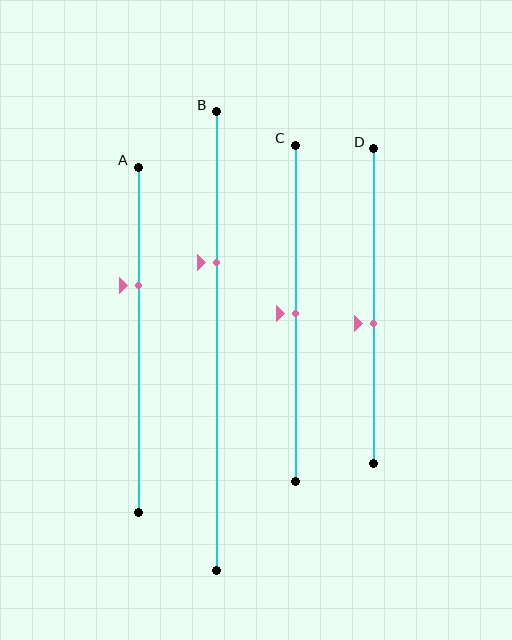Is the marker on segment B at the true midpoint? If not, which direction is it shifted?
No, the marker on segment B is shifted upward by about 17% of the segment length.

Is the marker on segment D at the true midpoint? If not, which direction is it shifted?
No, the marker on segment D is shifted downward by about 6% of the segment length.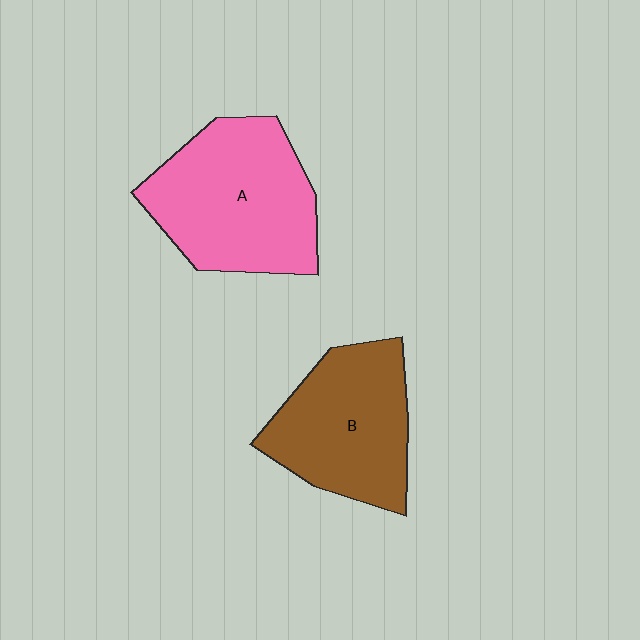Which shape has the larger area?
Shape A (pink).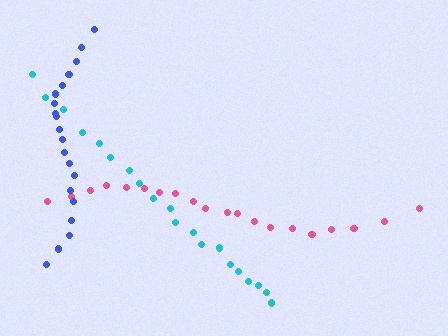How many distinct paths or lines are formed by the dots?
There are 3 distinct paths.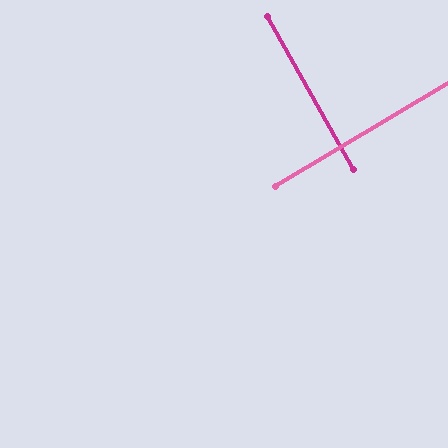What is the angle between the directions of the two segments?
Approximately 89 degrees.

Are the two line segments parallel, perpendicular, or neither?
Perpendicular — they meet at approximately 89°.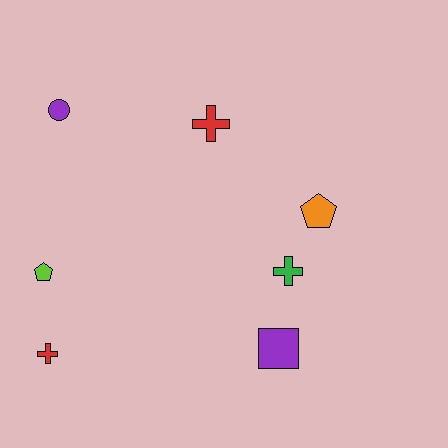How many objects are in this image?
There are 7 objects.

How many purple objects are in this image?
There are 2 purple objects.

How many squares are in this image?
There is 1 square.